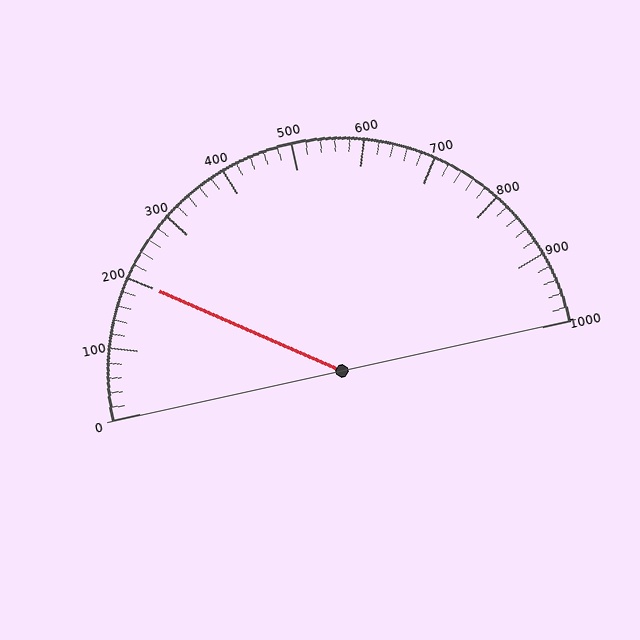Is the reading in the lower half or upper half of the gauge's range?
The reading is in the lower half of the range (0 to 1000).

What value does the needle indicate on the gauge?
The needle indicates approximately 200.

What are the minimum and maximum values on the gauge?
The gauge ranges from 0 to 1000.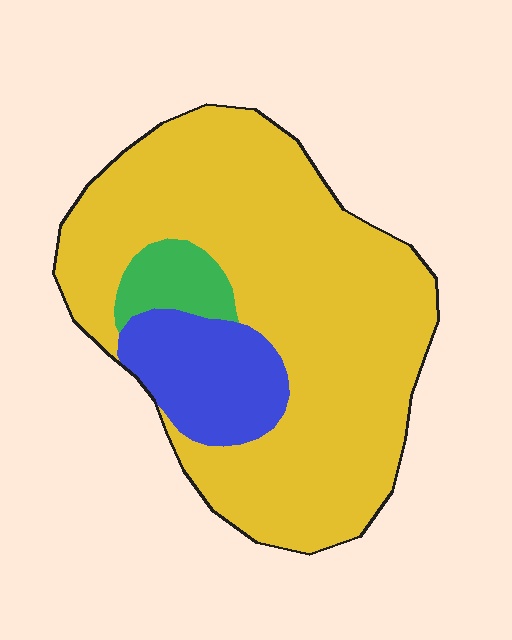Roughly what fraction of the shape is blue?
Blue covers 15% of the shape.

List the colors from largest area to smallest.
From largest to smallest: yellow, blue, green.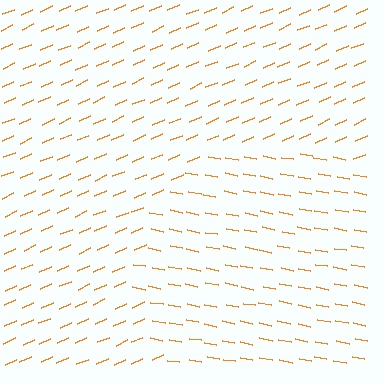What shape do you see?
I see a circle.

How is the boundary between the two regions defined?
The boundary is defined purely by a change in line orientation (approximately 34 degrees difference). All lines are the same color and thickness.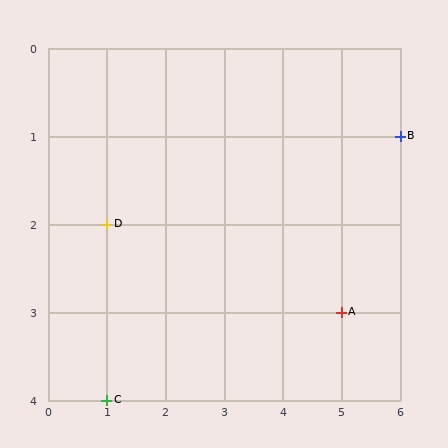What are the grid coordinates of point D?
Point D is at grid coordinates (1, 2).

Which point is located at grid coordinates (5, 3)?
Point A is at (5, 3).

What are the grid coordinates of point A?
Point A is at grid coordinates (5, 3).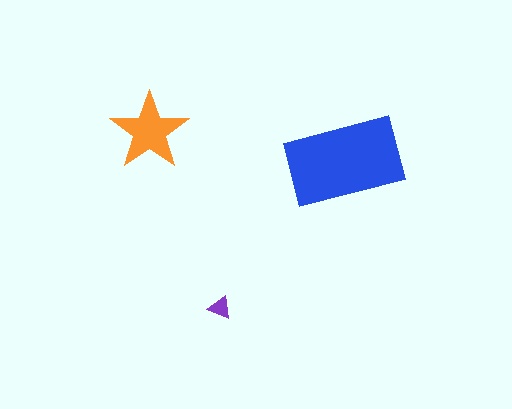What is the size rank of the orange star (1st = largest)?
2nd.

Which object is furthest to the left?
The orange star is leftmost.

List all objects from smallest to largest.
The purple triangle, the orange star, the blue rectangle.